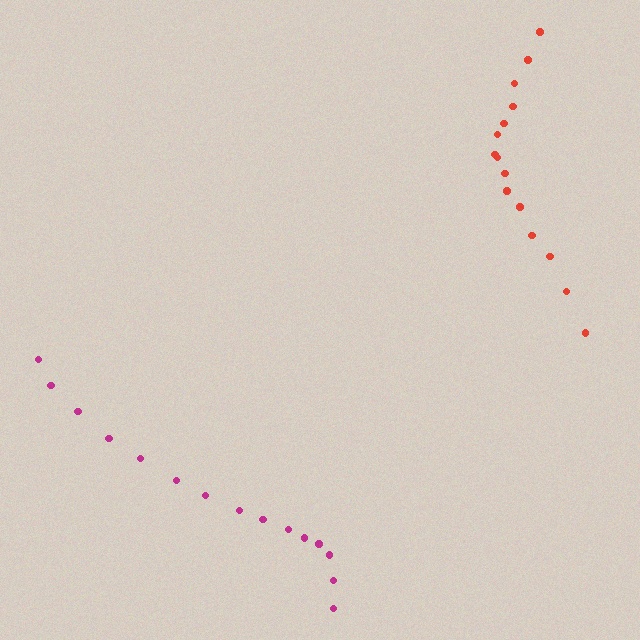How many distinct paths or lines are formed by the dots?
There are 2 distinct paths.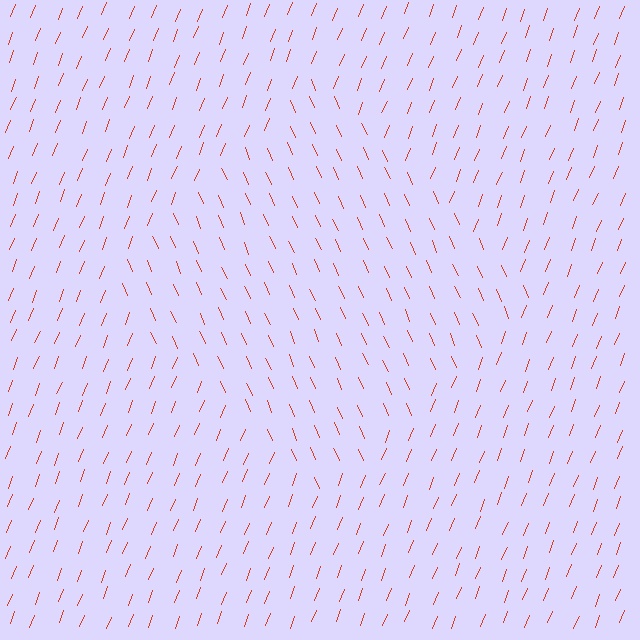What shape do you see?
I see a diamond.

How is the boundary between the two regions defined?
The boundary is defined purely by a change in line orientation (approximately 45 degrees difference). All lines are the same color and thickness.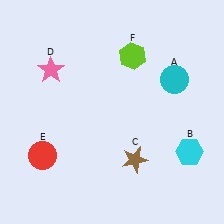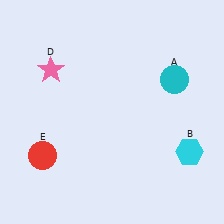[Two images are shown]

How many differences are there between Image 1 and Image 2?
There are 2 differences between the two images.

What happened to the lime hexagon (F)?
The lime hexagon (F) was removed in Image 2. It was in the top-right area of Image 1.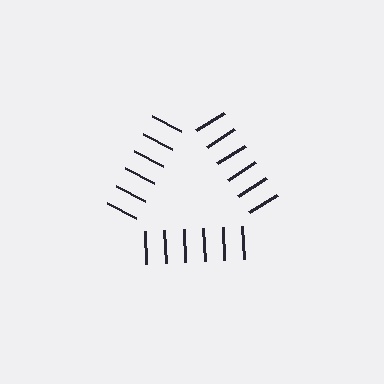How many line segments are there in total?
18 — 6 along each of the 3 edges.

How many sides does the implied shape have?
3 sides — the line-ends trace a triangle.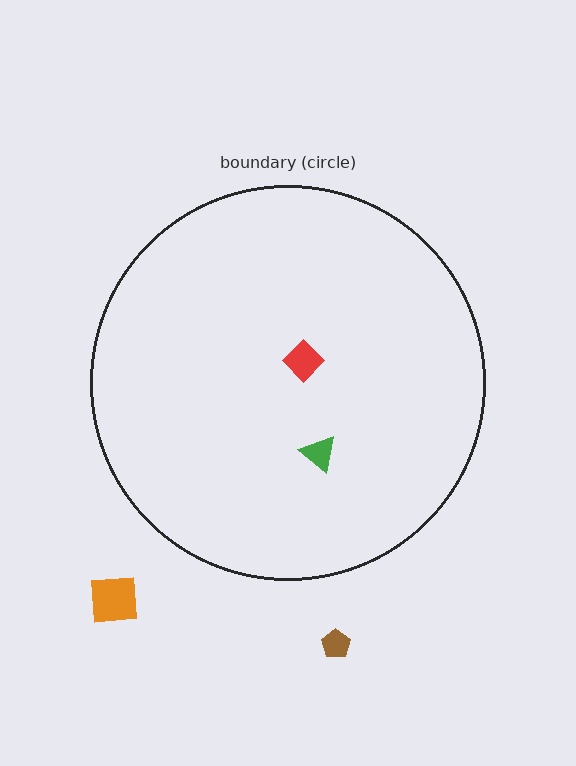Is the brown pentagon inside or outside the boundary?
Outside.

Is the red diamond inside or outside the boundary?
Inside.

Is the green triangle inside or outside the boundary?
Inside.